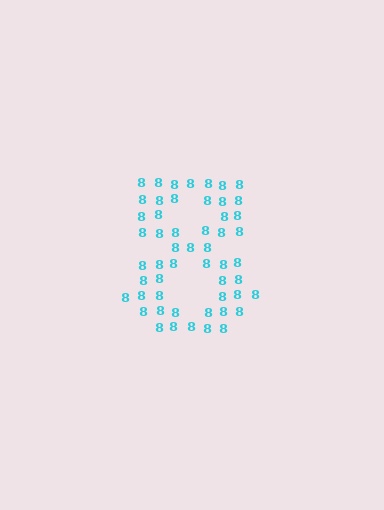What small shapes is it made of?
It is made of small digit 8's.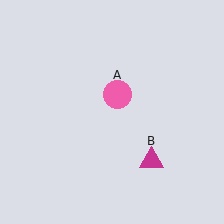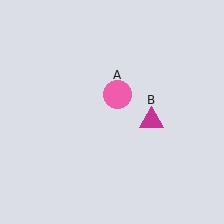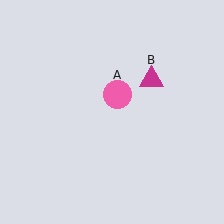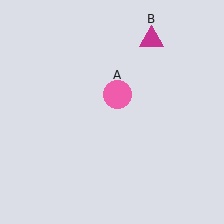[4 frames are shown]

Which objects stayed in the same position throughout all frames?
Pink circle (object A) remained stationary.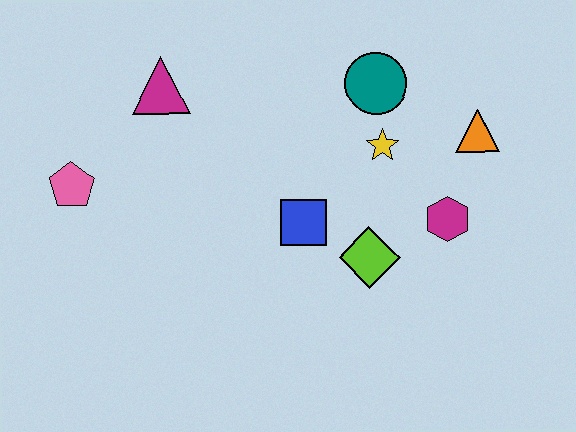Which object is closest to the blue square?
The lime diamond is closest to the blue square.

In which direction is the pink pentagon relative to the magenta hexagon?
The pink pentagon is to the left of the magenta hexagon.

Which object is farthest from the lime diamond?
The pink pentagon is farthest from the lime diamond.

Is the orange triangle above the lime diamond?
Yes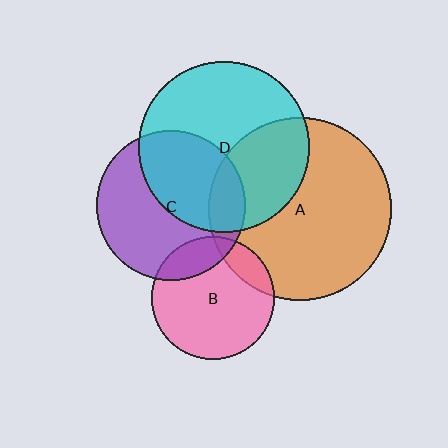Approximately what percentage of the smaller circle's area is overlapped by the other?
Approximately 20%.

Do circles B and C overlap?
Yes.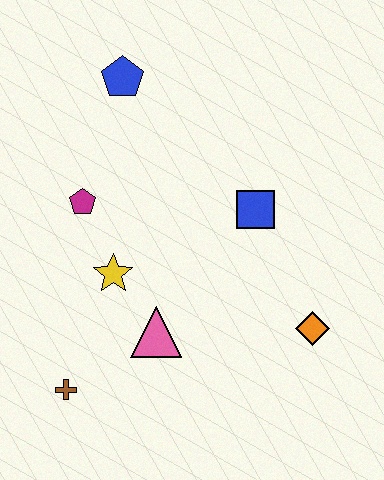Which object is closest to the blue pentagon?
The magenta pentagon is closest to the blue pentagon.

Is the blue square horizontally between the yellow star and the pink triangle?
No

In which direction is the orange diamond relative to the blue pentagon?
The orange diamond is below the blue pentagon.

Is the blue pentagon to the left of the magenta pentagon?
No